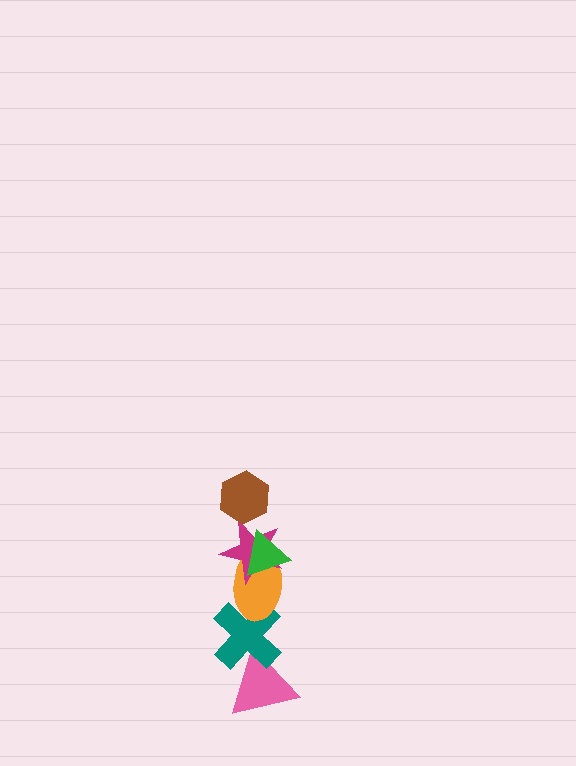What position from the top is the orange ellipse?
The orange ellipse is 4th from the top.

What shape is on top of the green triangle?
The brown hexagon is on top of the green triangle.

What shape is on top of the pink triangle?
The teal cross is on top of the pink triangle.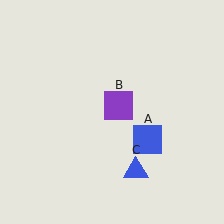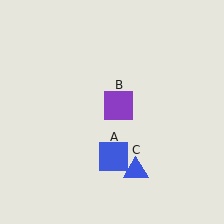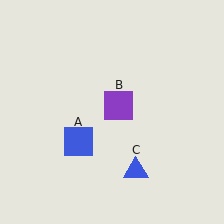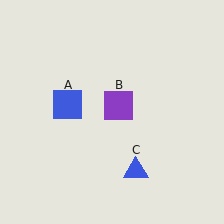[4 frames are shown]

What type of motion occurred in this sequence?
The blue square (object A) rotated clockwise around the center of the scene.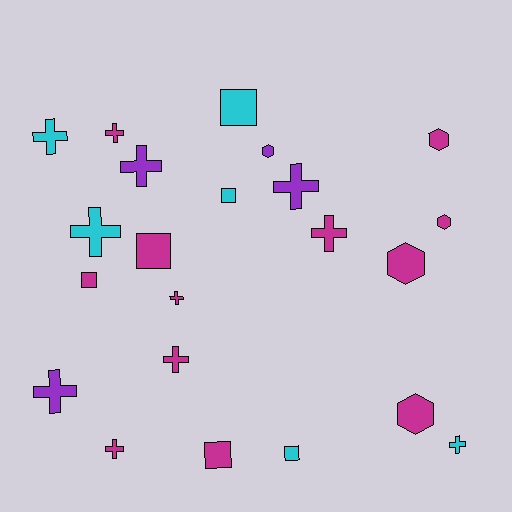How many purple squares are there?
There are no purple squares.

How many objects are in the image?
There are 22 objects.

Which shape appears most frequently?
Cross, with 11 objects.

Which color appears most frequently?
Magenta, with 12 objects.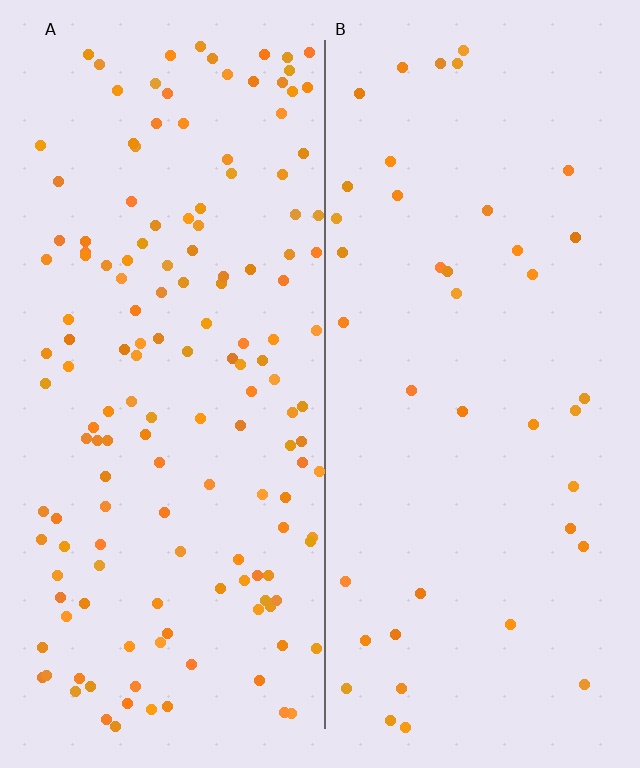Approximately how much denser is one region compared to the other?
Approximately 3.7× — region A over region B.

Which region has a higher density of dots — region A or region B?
A (the left).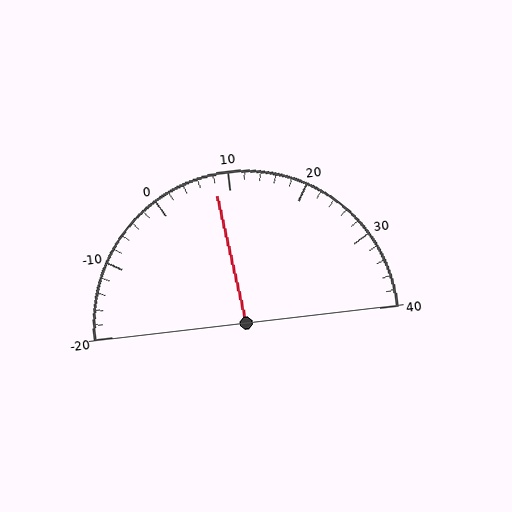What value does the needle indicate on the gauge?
The needle indicates approximately 8.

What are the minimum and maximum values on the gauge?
The gauge ranges from -20 to 40.